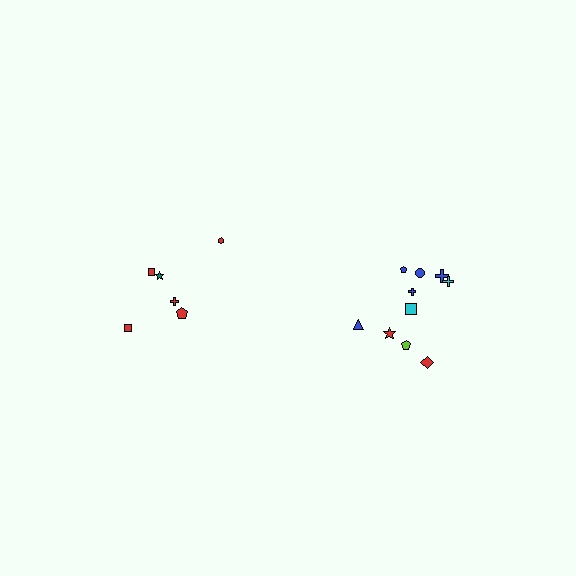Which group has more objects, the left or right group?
The right group.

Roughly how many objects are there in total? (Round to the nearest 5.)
Roughly 15 objects in total.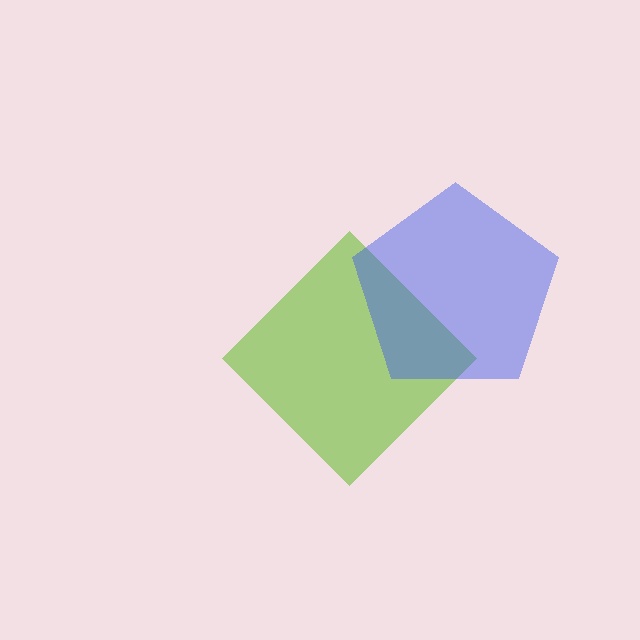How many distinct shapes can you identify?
There are 2 distinct shapes: a lime diamond, a blue pentagon.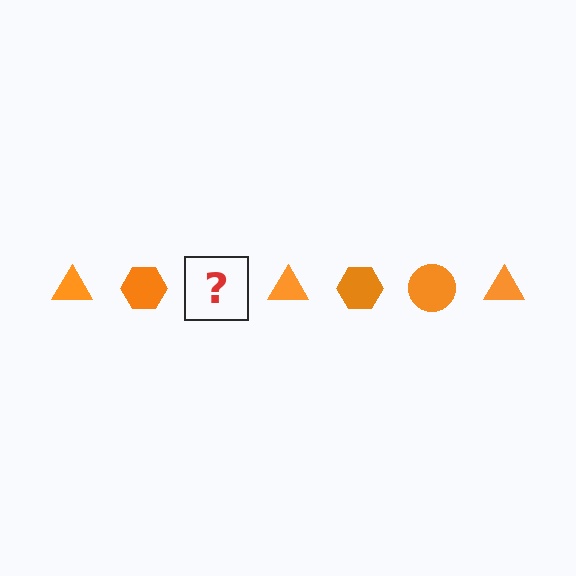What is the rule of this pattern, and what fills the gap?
The rule is that the pattern cycles through triangle, hexagon, circle shapes in orange. The gap should be filled with an orange circle.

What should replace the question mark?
The question mark should be replaced with an orange circle.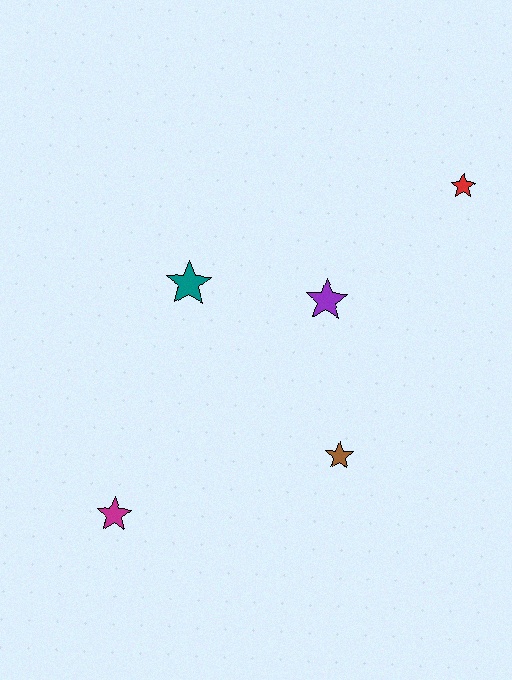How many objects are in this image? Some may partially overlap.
There are 5 objects.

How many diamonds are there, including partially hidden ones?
There are no diamonds.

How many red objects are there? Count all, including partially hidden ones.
There is 1 red object.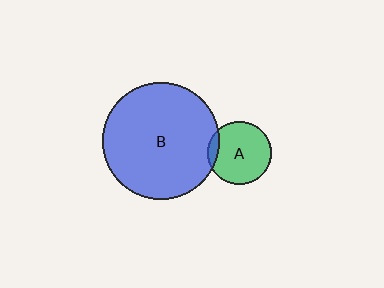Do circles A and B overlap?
Yes.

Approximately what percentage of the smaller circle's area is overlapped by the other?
Approximately 10%.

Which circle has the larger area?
Circle B (blue).